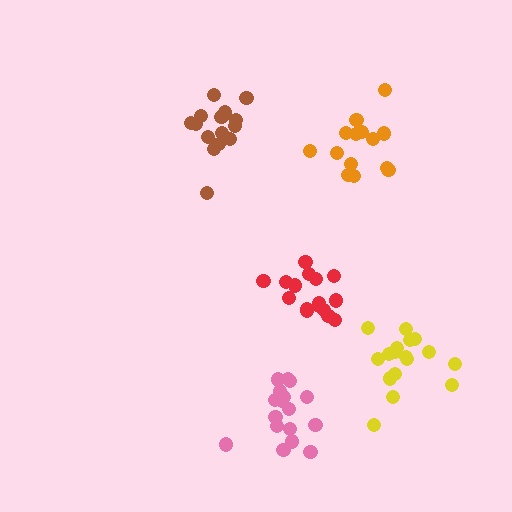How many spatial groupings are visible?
There are 5 spatial groupings.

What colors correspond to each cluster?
The clusters are colored: red, yellow, orange, pink, brown.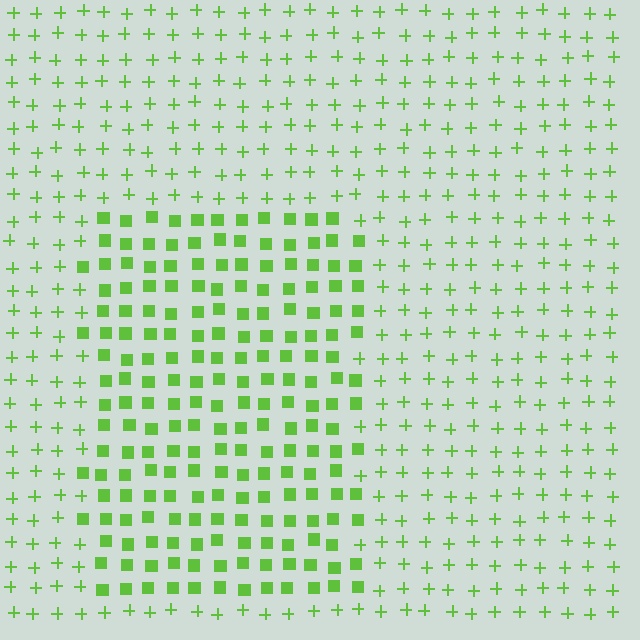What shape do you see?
I see a rectangle.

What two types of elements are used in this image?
The image uses squares inside the rectangle region and plus signs outside it.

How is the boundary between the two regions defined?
The boundary is defined by a change in element shape: squares inside vs. plus signs outside. All elements share the same color and spacing.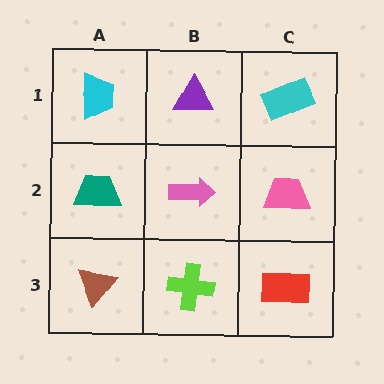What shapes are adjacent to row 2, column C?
A cyan rectangle (row 1, column C), a red rectangle (row 3, column C), a pink arrow (row 2, column B).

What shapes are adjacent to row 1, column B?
A pink arrow (row 2, column B), a cyan trapezoid (row 1, column A), a cyan rectangle (row 1, column C).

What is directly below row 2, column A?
A brown triangle.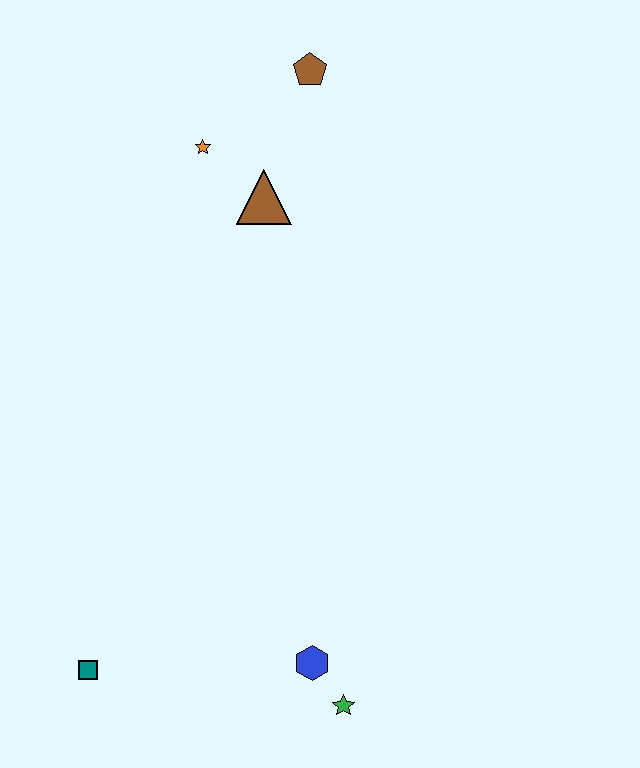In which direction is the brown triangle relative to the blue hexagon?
The brown triangle is above the blue hexagon.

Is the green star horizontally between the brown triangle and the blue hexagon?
No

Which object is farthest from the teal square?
The brown pentagon is farthest from the teal square.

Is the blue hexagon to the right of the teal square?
Yes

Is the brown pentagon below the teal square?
No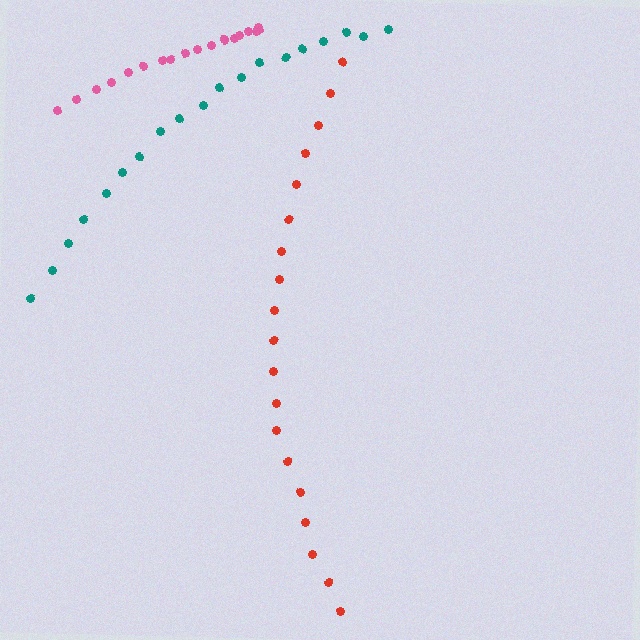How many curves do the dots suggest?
There are 3 distinct paths.